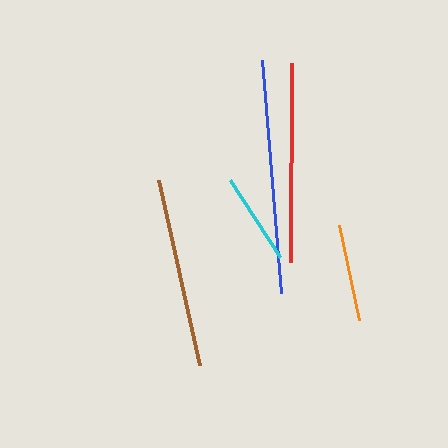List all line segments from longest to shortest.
From longest to shortest: blue, red, brown, orange, cyan.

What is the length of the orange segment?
The orange segment is approximately 96 pixels long.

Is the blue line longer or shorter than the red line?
The blue line is longer than the red line.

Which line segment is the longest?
The blue line is the longest at approximately 233 pixels.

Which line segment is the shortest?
The cyan line is the shortest at approximately 92 pixels.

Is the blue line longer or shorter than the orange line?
The blue line is longer than the orange line.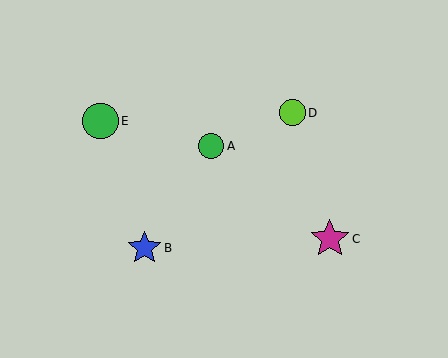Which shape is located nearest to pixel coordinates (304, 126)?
The lime circle (labeled D) at (292, 113) is nearest to that location.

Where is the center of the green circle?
The center of the green circle is at (211, 146).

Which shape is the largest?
The magenta star (labeled C) is the largest.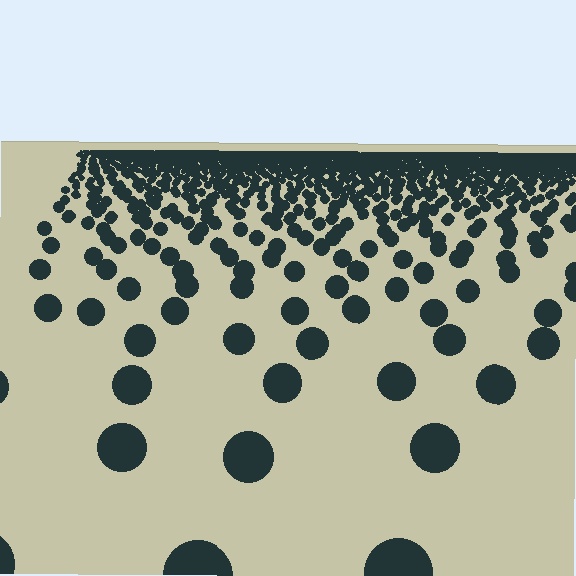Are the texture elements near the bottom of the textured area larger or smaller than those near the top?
Larger. Near the bottom, elements are closer to the viewer and appear at a bigger on-screen size.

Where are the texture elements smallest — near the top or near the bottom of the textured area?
Near the top.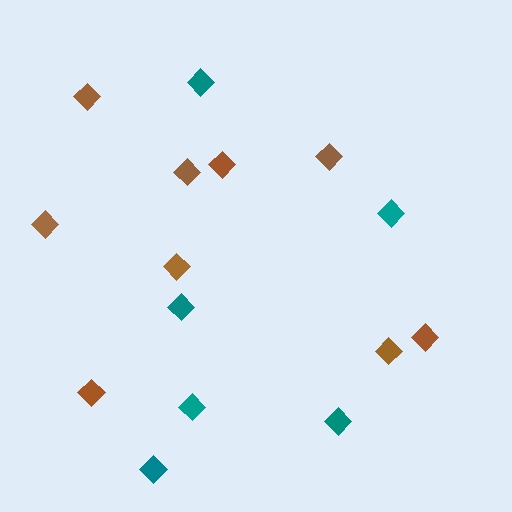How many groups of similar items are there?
There are 2 groups: one group of brown diamonds (9) and one group of teal diamonds (6).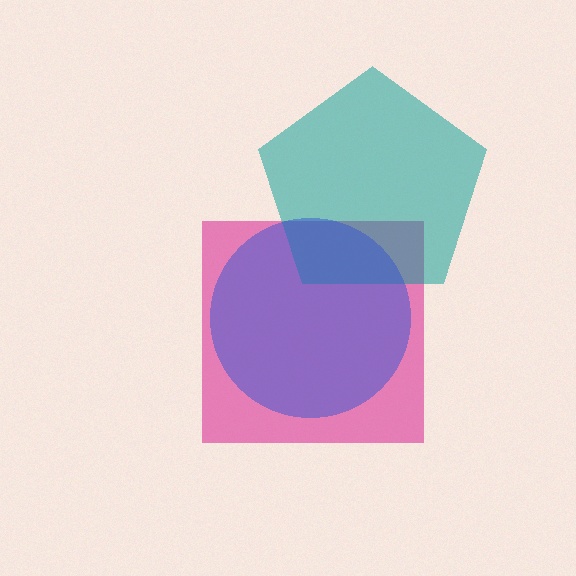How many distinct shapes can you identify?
There are 3 distinct shapes: a magenta square, a teal pentagon, a blue circle.